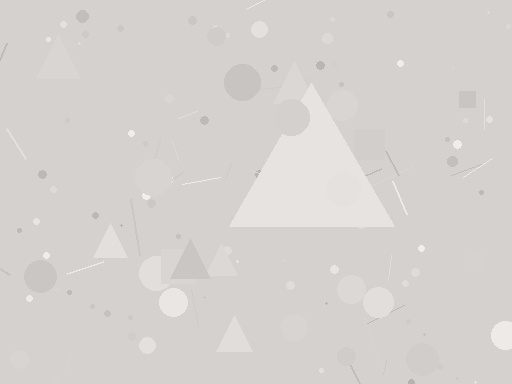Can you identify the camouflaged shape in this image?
The camouflaged shape is a triangle.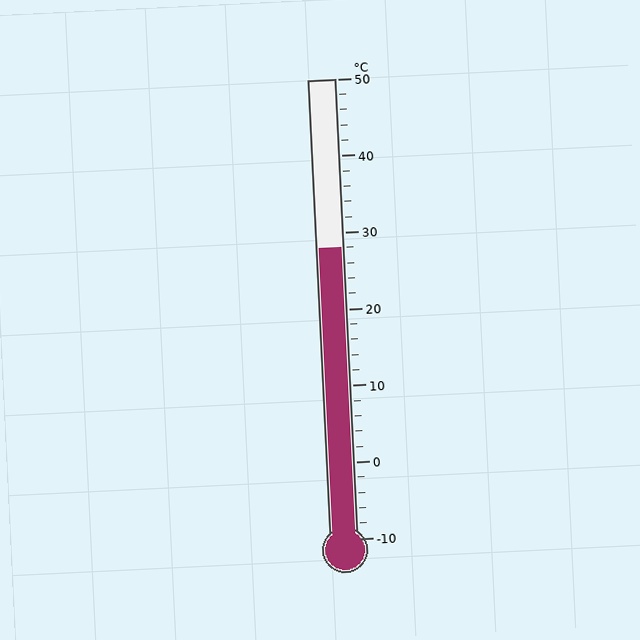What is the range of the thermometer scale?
The thermometer scale ranges from -10°C to 50°C.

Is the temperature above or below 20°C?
The temperature is above 20°C.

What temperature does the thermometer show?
The thermometer shows approximately 28°C.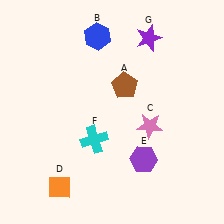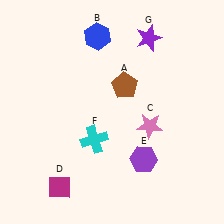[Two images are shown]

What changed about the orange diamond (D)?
In Image 1, D is orange. In Image 2, it changed to magenta.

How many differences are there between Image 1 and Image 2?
There is 1 difference between the two images.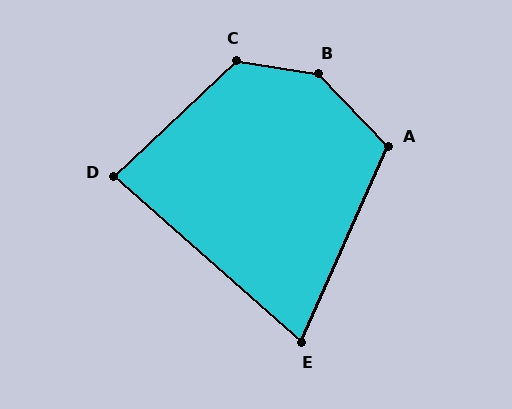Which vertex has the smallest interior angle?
E, at approximately 73 degrees.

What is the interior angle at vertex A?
Approximately 112 degrees (obtuse).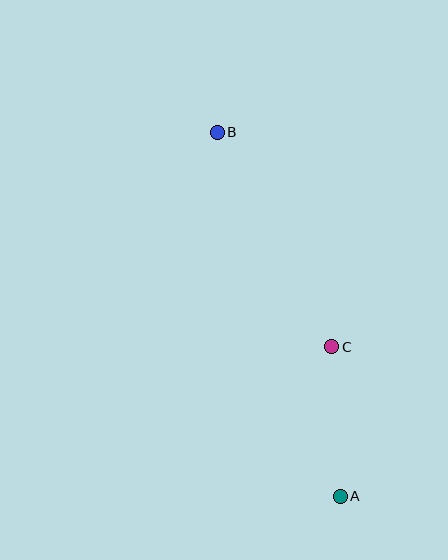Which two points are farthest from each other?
Points A and B are farthest from each other.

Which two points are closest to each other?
Points A and C are closest to each other.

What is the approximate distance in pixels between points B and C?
The distance between B and C is approximately 243 pixels.